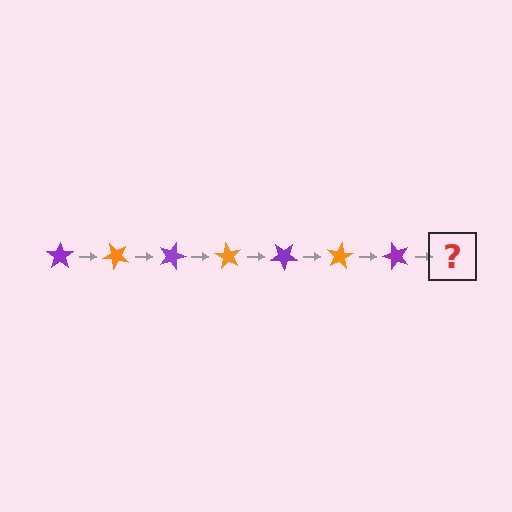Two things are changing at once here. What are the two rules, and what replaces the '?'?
The two rules are that it rotates 45 degrees each step and the color cycles through purple and orange. The '?' should be an orange star, rotated 315 degrees from the start.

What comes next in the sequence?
The next element should be an orange star, rotated 315 degrees from the start.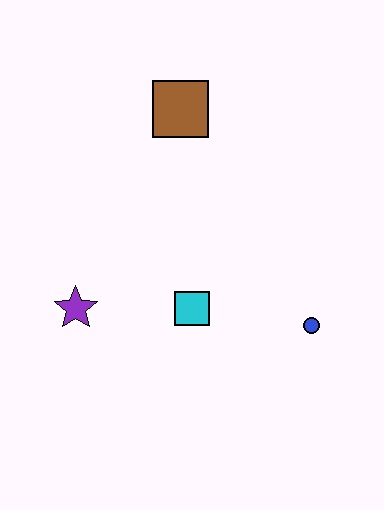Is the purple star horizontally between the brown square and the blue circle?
No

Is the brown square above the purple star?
Yes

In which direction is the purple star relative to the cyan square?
The purple star is to the left of the cyan square.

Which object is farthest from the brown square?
The blue circle is farthest from the brown square.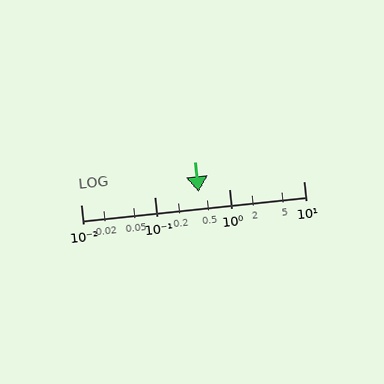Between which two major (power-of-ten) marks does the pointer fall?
The pointer is between 0.1 and 1.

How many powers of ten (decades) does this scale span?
The scale spans 3 decades, from 0.01 to 10.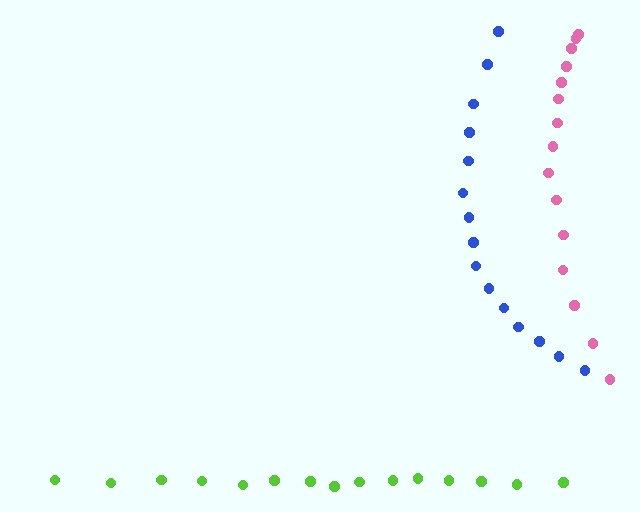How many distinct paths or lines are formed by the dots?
There are 3 distinct paths.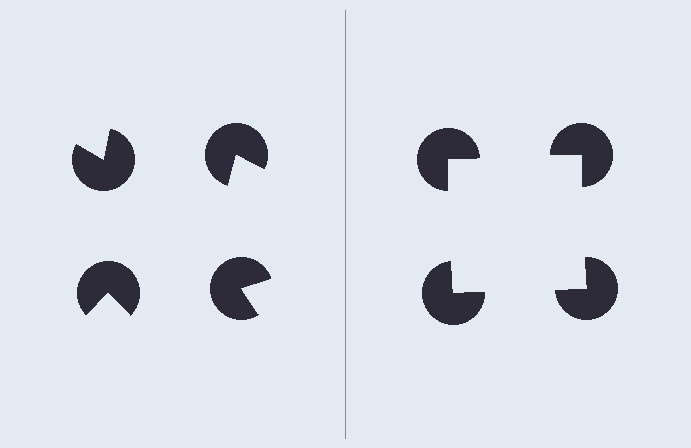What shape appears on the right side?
An illusory square.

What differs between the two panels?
The pac-man discs are positioned identically on both sides; only the wedge orientations differ. On the right they align to a square; on the left they are misaligned.